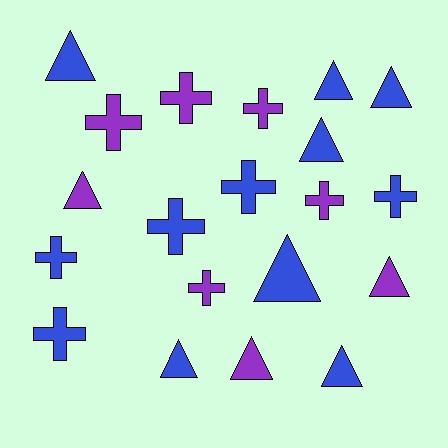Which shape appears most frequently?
Cross, with 10 objects.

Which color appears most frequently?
Blue, with 12 objects.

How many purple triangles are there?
There are 3 purple triangles.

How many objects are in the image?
There are 20 objects.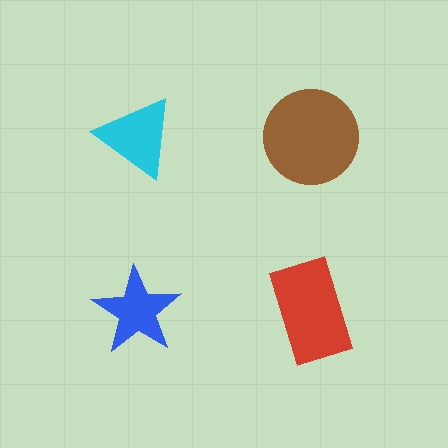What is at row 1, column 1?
A cyan triangle.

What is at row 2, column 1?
A blue star.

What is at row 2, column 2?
A red rectangle.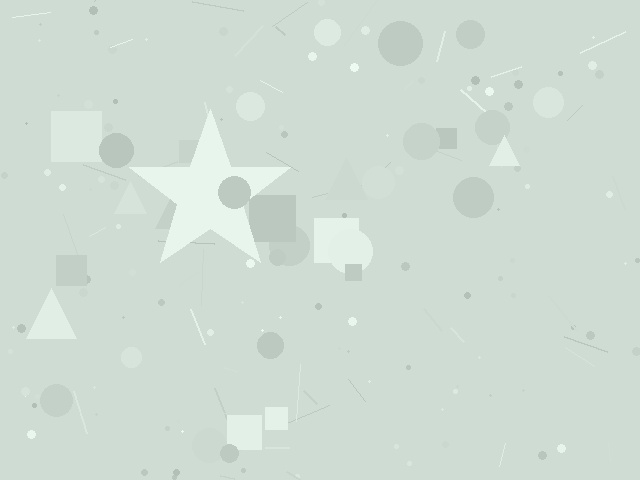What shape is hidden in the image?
A star is hidden in the image.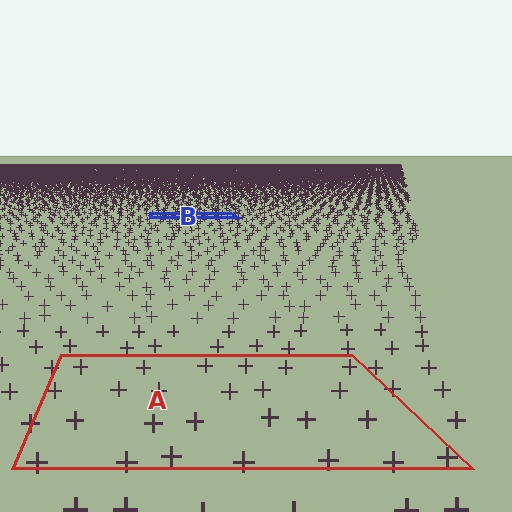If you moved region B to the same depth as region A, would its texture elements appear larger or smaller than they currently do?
They would appear larger. At a closer depth, the same texture elements are projected at a bigger on-screen size.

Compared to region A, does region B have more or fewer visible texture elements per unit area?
Region B has more texture elements per unit area — they are packed more densely because it is farther away.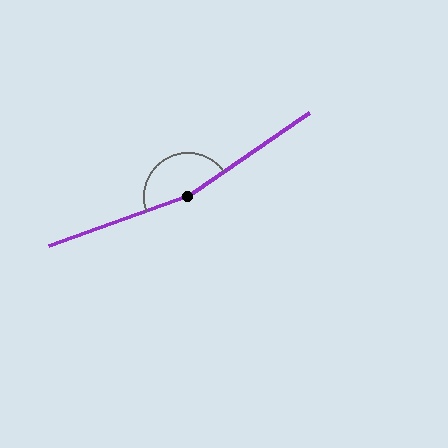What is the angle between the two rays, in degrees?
Approximately 165 degrees.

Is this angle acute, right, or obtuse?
It is obtuse.